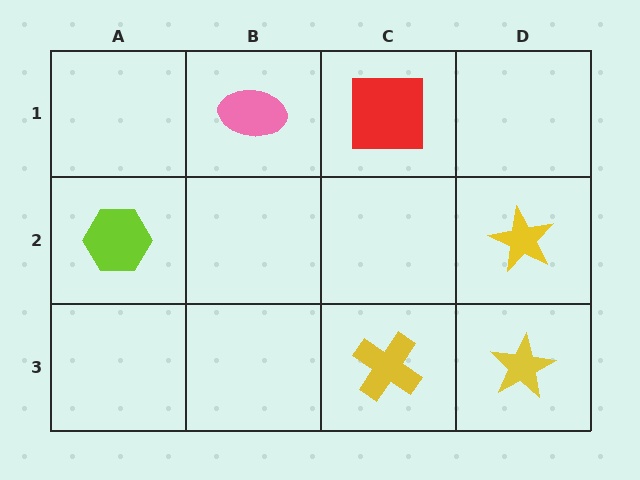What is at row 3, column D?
A yellow star.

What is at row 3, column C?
A yellow cross.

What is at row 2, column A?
A lime hexagon.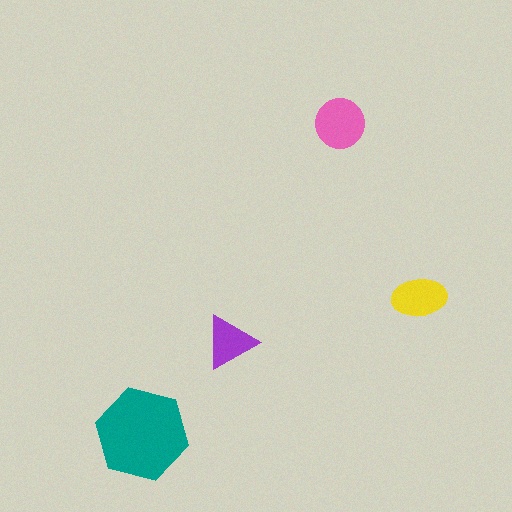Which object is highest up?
The pink circle is topmost.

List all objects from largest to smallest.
The teal hexagon, the pink circle, the yellow ellipse, the purple triangle.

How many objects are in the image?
There are 4 objects in the image.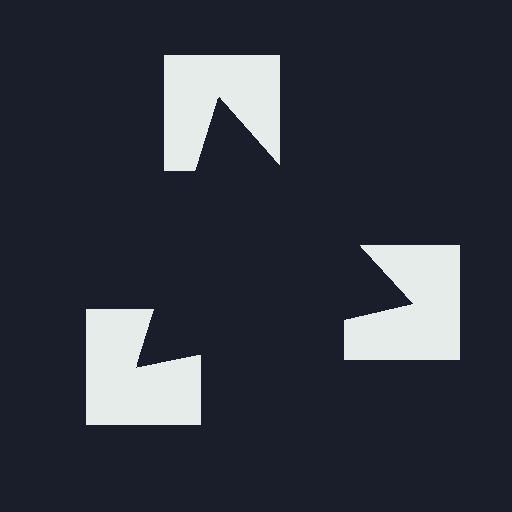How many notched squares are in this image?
There are 3 — one at each vertex of the illusory triangle.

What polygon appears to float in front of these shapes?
An illusory triangle — its edges are inferred from the aligned wedge cuts in the notched squares, not physically drawn.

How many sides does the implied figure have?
3 sides.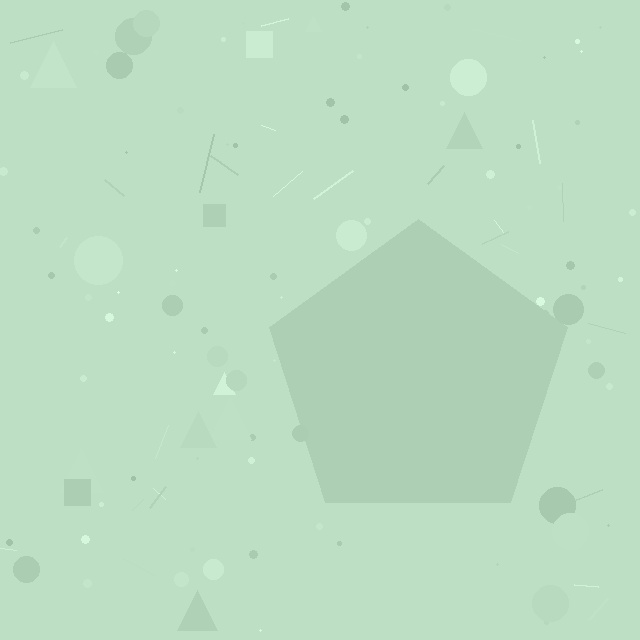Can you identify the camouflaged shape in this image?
The camouflaged shape is a pentagon.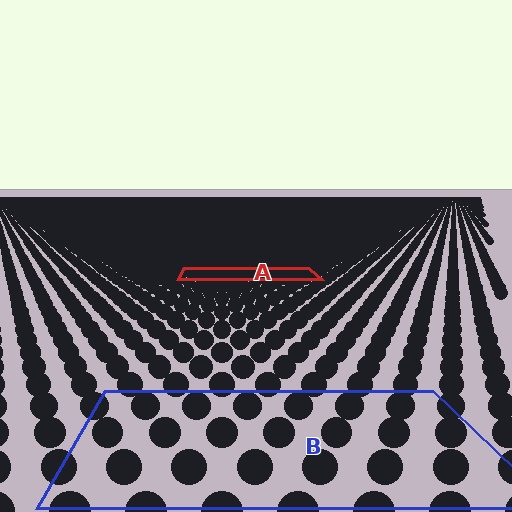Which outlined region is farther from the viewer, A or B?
Region A is farther from the viewer — the texture elements inside it appear smaller and more densely packed.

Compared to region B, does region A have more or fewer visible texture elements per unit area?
Region A has more texture elements per unit area — they are packed more densely because it is farther away.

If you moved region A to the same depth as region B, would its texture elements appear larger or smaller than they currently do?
They would appear larger. At a closer depth, the same texture elements are projected at a bigger on-screen size.